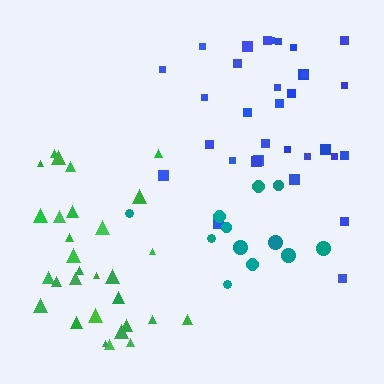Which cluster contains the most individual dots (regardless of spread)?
Blue (34).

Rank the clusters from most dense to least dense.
green, blue, teal.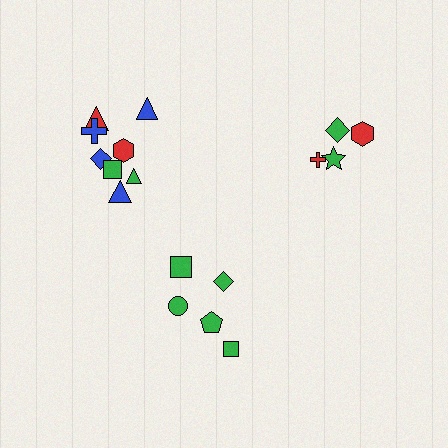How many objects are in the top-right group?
There are 4 objects.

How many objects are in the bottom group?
There are 5 objects.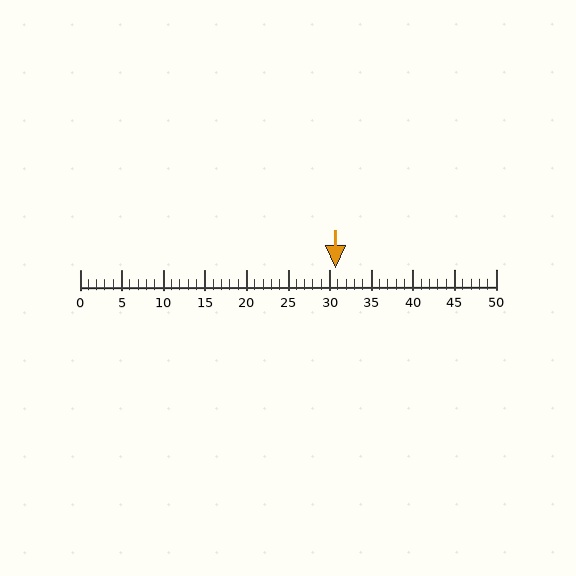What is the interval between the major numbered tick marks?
The major tick marks are spaced 5 units apart.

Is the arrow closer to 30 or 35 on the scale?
The arrow is closer to 30.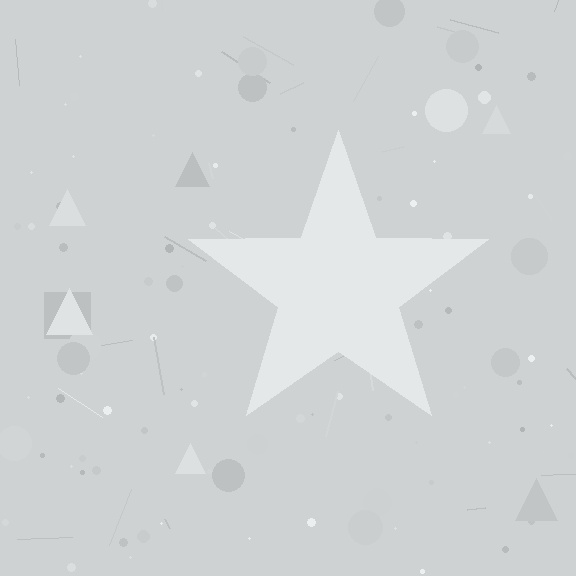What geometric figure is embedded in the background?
A star is embedded in the background.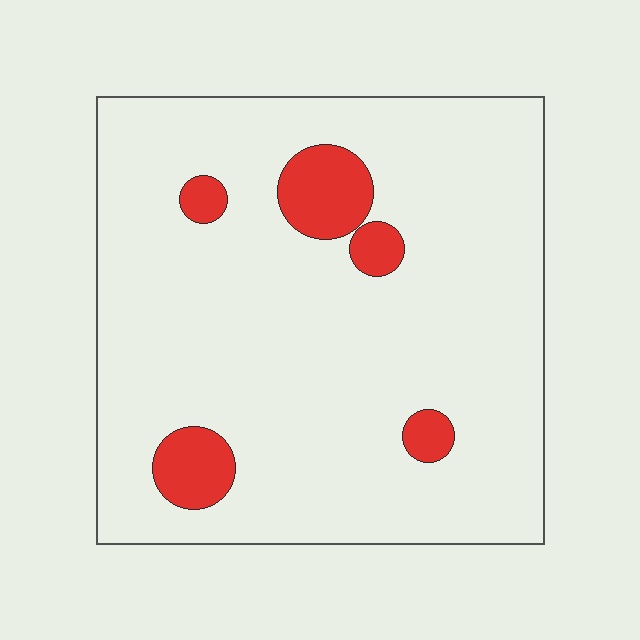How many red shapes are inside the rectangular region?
5.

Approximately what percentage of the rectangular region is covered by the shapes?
Approximately 10%.